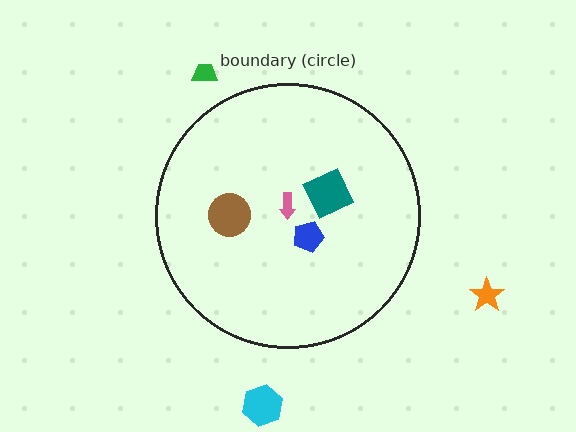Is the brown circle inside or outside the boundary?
Inside.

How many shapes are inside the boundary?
4 inside, 3 outside.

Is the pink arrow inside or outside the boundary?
Inside.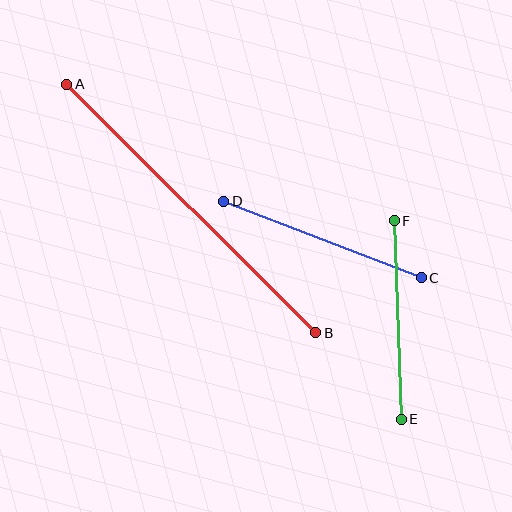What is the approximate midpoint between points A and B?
The midpoint is at approximately (191, 209) pixels.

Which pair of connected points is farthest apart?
Points A and B are farthest apart.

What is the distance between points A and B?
The distance is approximately 352 pixels.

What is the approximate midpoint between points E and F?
The midpoint is at approximately (398, 320) pixels.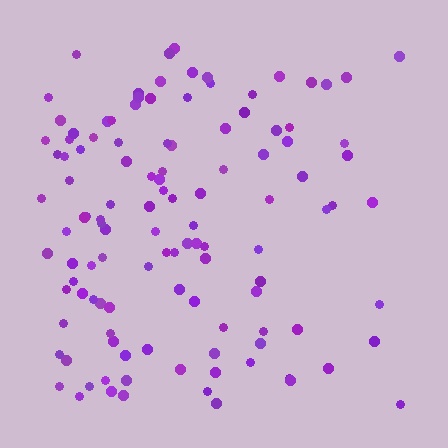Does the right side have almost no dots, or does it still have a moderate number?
Still a moderate number, just noticeably fewer than the left.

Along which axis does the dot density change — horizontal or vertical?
Horizontal.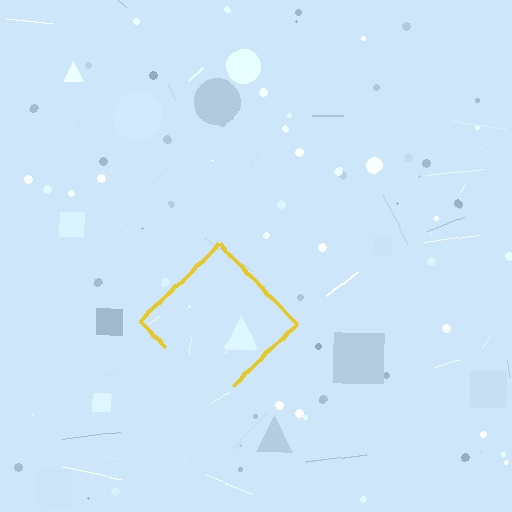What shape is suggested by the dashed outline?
The dashed outline suggests a diamond.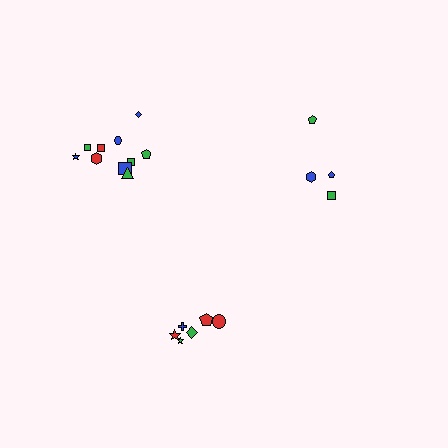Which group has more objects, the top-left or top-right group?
The top-left group.